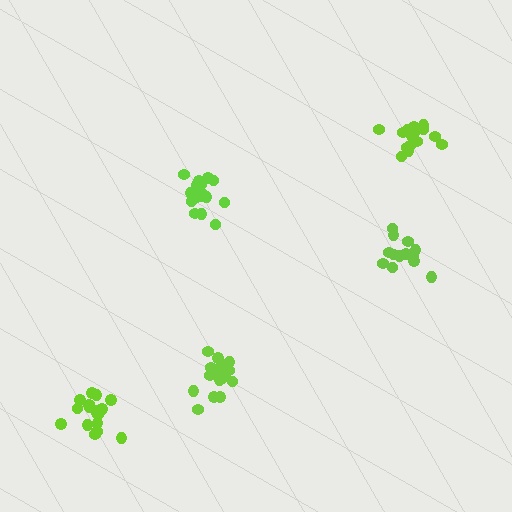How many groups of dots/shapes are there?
There are 5 groups.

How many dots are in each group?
Group 1: 18 dots, Group 2: 17 dots, Group 3: 13 dots, Group 4: 19 dots, Group 5: 17 dots (84 total).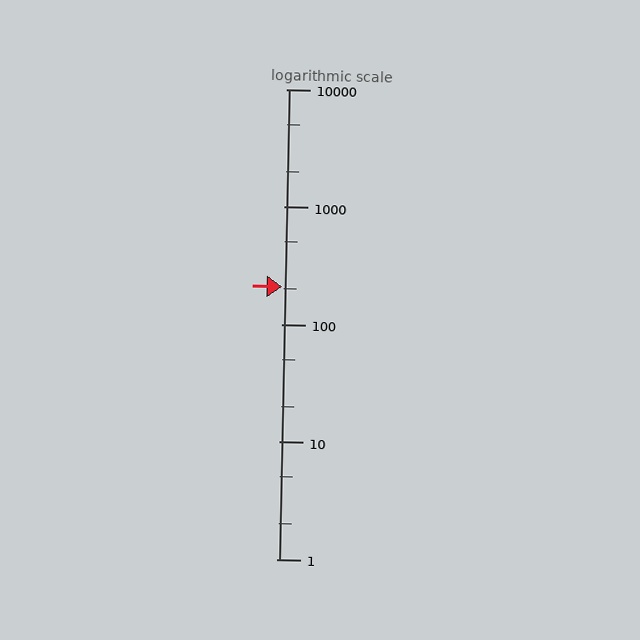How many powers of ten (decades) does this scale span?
The scale spans 4 decades, from 1 to 10000.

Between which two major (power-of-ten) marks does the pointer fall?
The pointer is between 100 and 1000.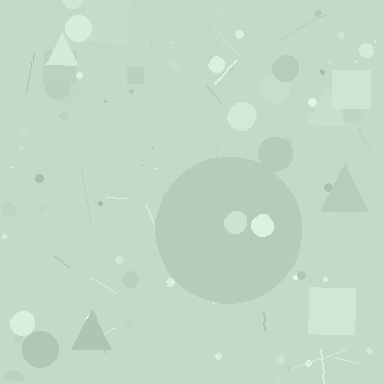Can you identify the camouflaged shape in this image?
The camouflaged shape is a circle.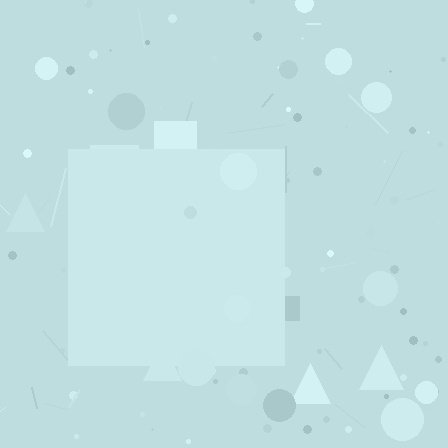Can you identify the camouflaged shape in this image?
The camouflaged shape is a square.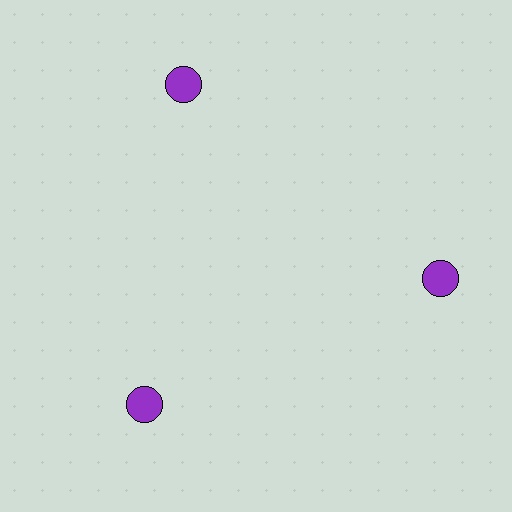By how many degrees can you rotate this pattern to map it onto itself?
The pattern maps onto itself every 120 degrees of rotation.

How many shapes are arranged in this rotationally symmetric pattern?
There are 3 shapes, arranged in 3 groups of 1.